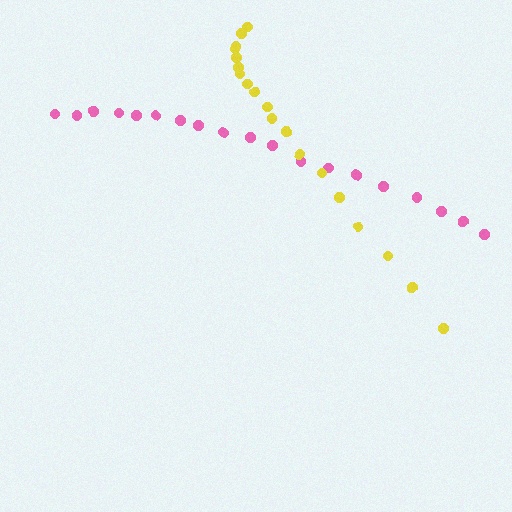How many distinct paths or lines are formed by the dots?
There are 2 distinct paths.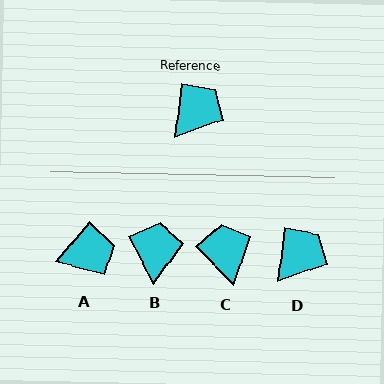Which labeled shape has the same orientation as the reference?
D.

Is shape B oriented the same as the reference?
No, it is off by about 34 degrees.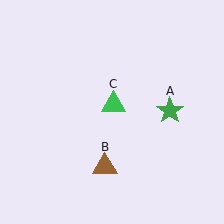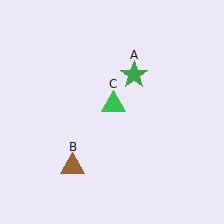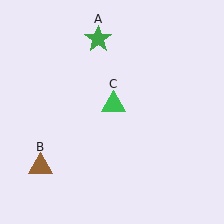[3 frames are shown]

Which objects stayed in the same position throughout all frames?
Green triangle (object C) remained stationary.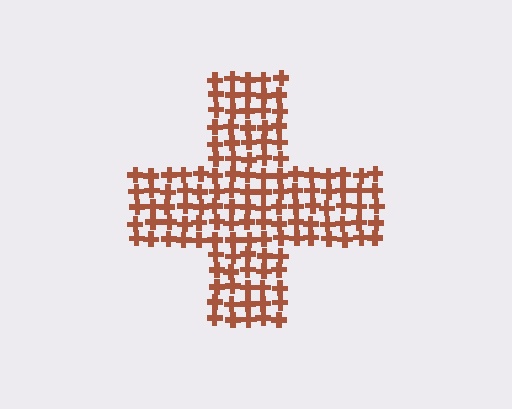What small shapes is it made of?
It is made of small crosses.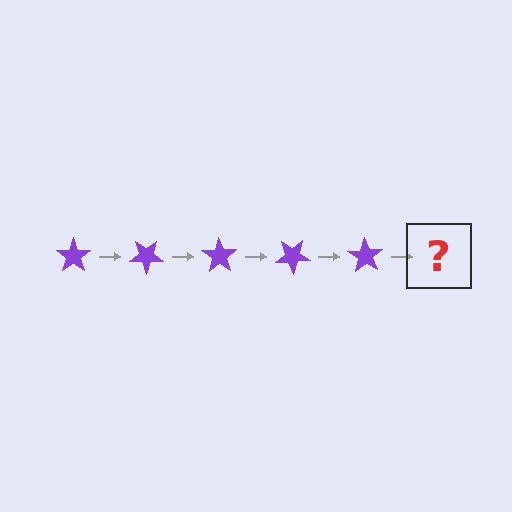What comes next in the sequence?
The next element should be a purple star rotated 175 degrees.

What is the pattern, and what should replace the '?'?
The pattern is that the star rotates 35 degrees each step. The '?' should be a purple star rotated 175 degrees.